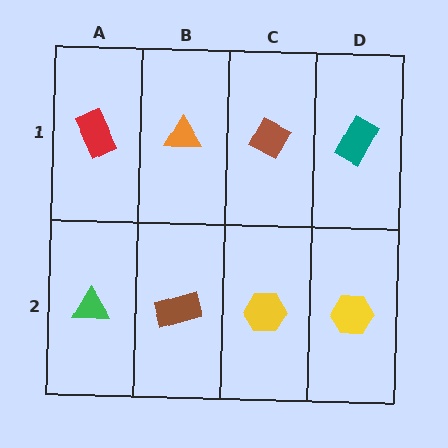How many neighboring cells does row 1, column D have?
2.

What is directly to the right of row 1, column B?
A brown diamond.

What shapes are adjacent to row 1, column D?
A yellow hexagon (row 2, column D), a brown diamond (row 1, column C).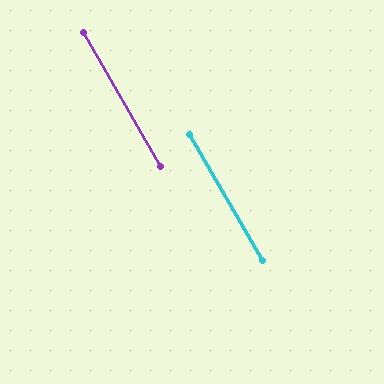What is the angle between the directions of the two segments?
Approximately 0 degrees.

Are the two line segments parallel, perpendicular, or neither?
Parallel — their directions differ by only 0.3°.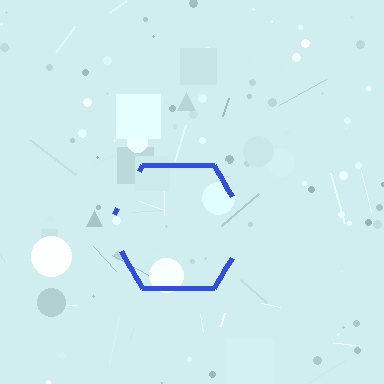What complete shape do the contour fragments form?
The contour fragments form a hexagon.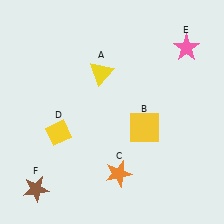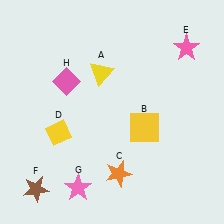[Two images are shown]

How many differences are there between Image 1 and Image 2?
There are 2 differences between the two images.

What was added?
A pink star (G), a pink diamond (H) were added in Image 2.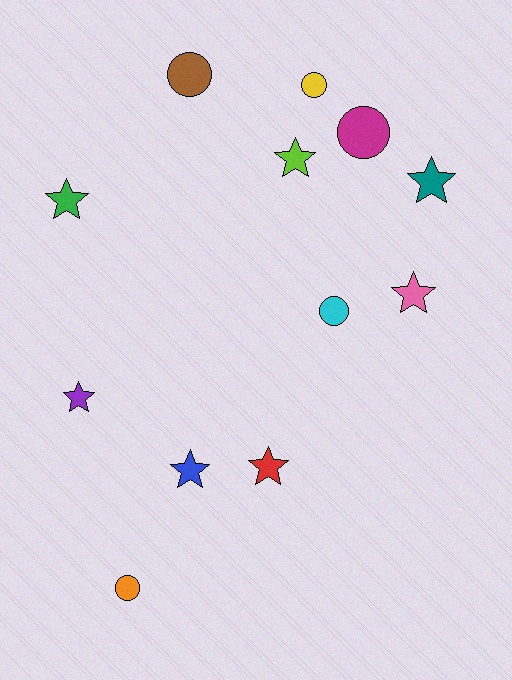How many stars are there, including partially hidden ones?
There are 7 stars.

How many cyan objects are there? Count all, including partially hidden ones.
There is 1 cyan object.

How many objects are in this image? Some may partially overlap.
There are 12 objects.